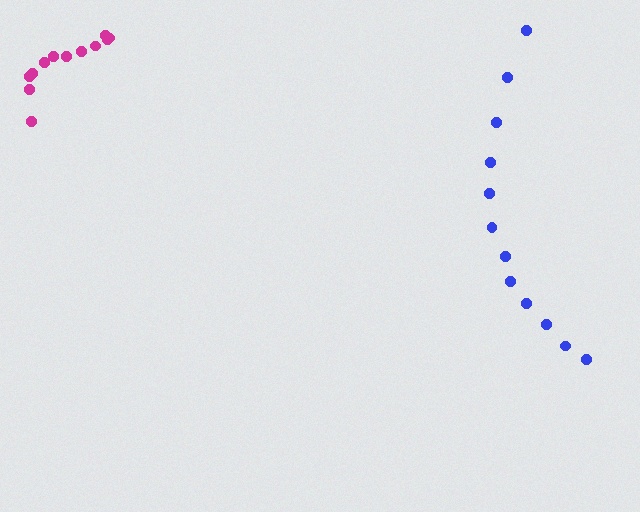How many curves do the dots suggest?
There are 2 distinct paths.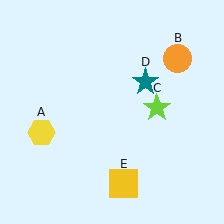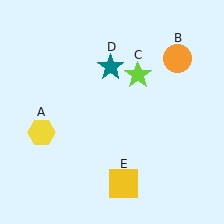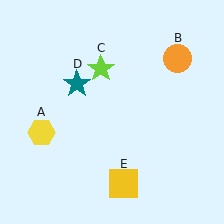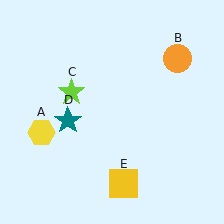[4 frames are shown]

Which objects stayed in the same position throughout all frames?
Yellow hexagon (object A) and orange circle (object B) and yellow square (object E) remained stationary.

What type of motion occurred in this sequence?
The lime star (object C), teal star (object D) rotated counterclockwise around the center of the scene.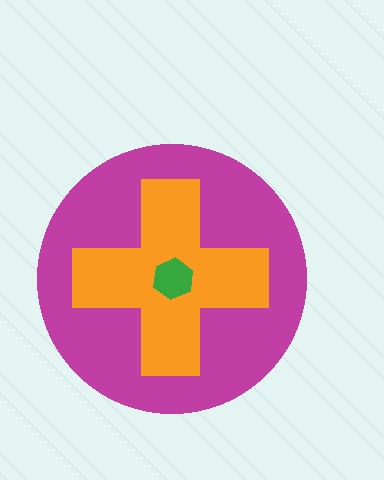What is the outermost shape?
The magenta circle.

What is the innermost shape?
The green hexagon.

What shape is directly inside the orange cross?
The green hexagon.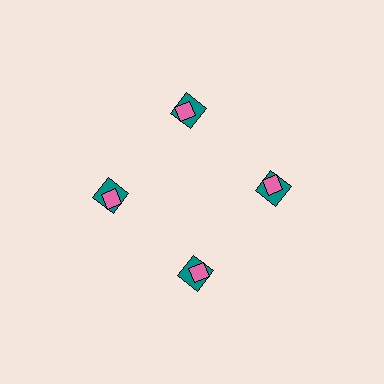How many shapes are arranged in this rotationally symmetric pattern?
There are 8 shapes, arranged in 4 groups of 2.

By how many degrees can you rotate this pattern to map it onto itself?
The pattern maps onto itself every 90 degrees of rotation.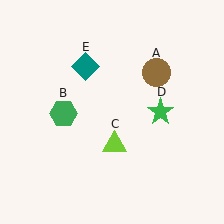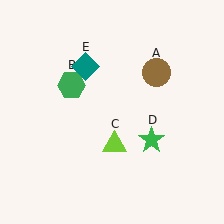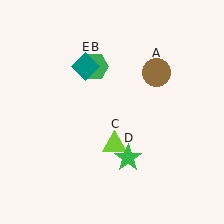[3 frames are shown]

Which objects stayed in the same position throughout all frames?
Brown circle (object A) and lime triangle (object C) and teal diamond (object E) remained stationary.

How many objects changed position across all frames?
2 objects changed position: green hexagon (object B), green star (object D).